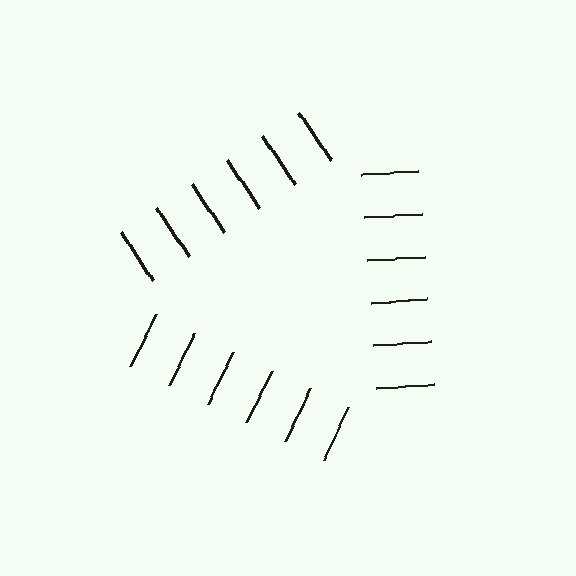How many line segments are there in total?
18 — 6 along each of the 3 edges.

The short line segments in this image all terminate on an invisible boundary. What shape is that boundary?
An illusory triangle — the line segments terminate on its edges but no continuous stroke is drawn.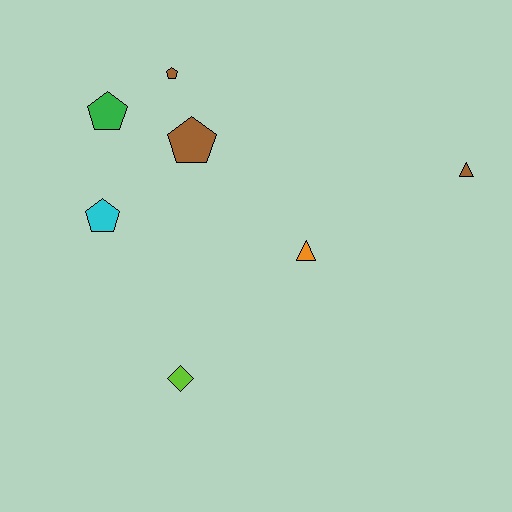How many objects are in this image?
There are 7 objects.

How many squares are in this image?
There are no squares.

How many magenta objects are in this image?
There are no magenta objects.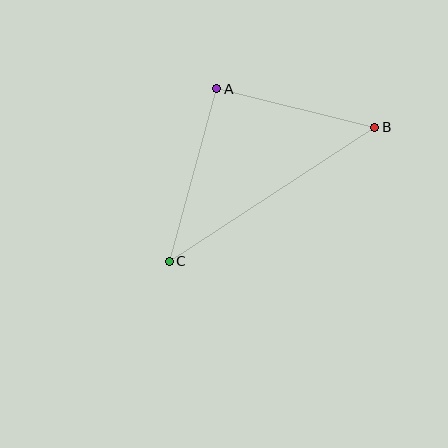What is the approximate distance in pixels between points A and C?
The distance between A and C is approximately 179 pixels.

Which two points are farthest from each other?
Points B and C are farthest from each other.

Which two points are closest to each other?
Points A and B are closest to each other.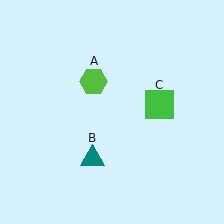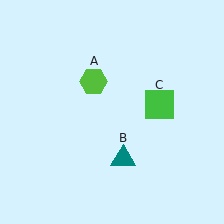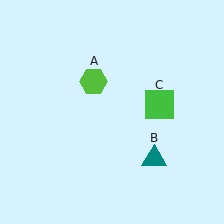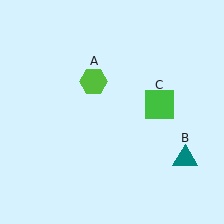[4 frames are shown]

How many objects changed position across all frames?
1 object changed position: teal triangle (object B).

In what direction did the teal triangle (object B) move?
The teal triangle (object B) moved right.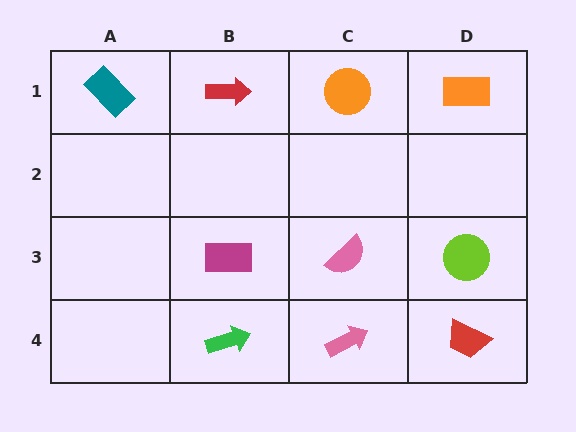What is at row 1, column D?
An orange rectangle.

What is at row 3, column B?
A magenta rectangle.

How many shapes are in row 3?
3 shapes.